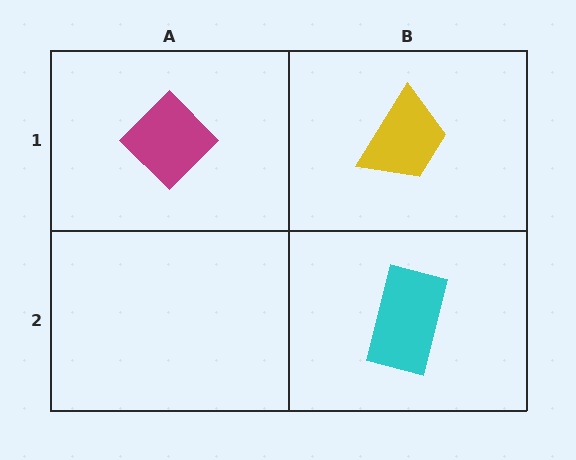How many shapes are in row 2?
1 shape.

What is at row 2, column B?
A cyan rectangle.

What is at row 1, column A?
A magenta diamond.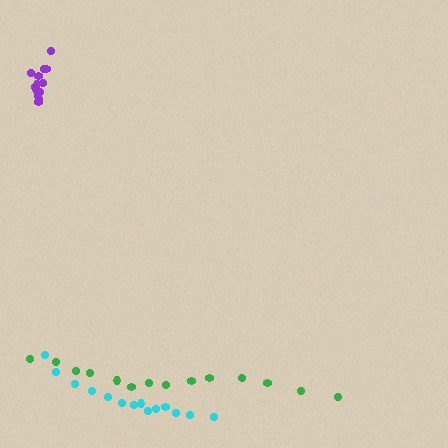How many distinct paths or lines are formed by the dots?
There are 3 distinct paths.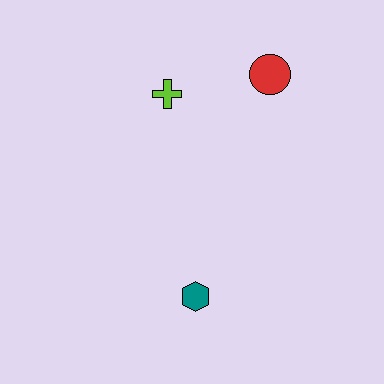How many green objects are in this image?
There are no green objects.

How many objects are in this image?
There are 3 objects.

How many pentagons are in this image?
There are no pentagons.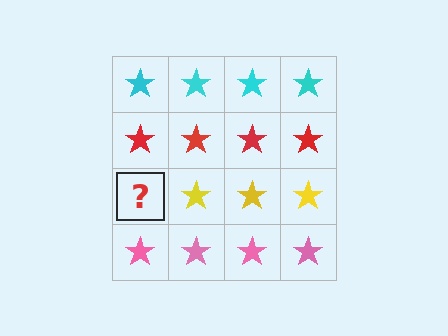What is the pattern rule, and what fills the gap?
The rule is that each row has a consistent color. The gap should be filled with a yellow star.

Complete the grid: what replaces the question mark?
The question mark should be replaced with a yellow star.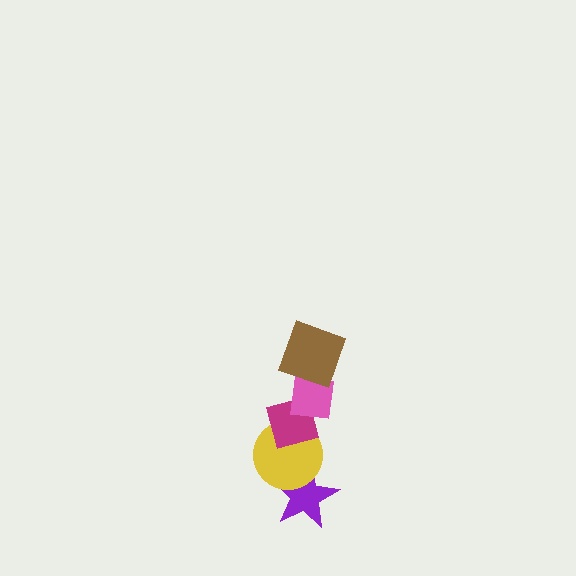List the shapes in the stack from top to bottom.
From top to bottom: the brown square, the pink square, the magenta square, the yellow circle, the purple star.